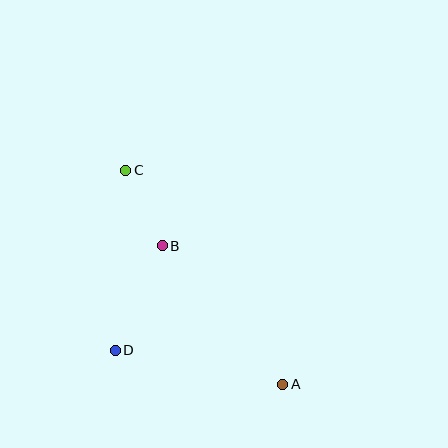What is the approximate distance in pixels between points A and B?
The distance between A and B is approximately 184 pixels.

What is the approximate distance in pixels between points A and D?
The distance between A and D is approximately 171 pixels.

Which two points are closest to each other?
Points B and C are closest to each other.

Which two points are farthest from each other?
Points A and C are farthest from each other.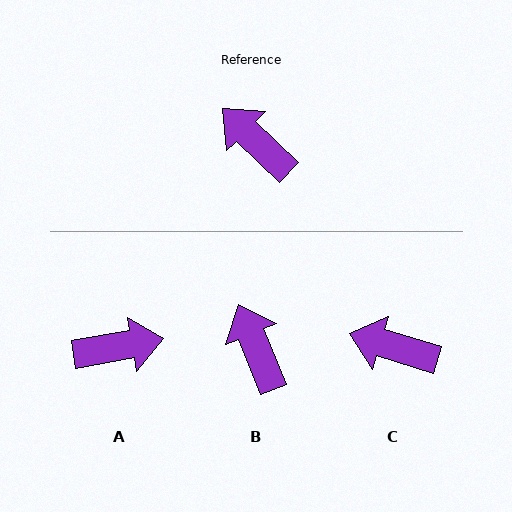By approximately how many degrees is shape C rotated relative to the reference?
Approximately 27 degrees counter-clockwise.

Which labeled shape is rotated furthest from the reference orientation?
A, about 126 degrees away.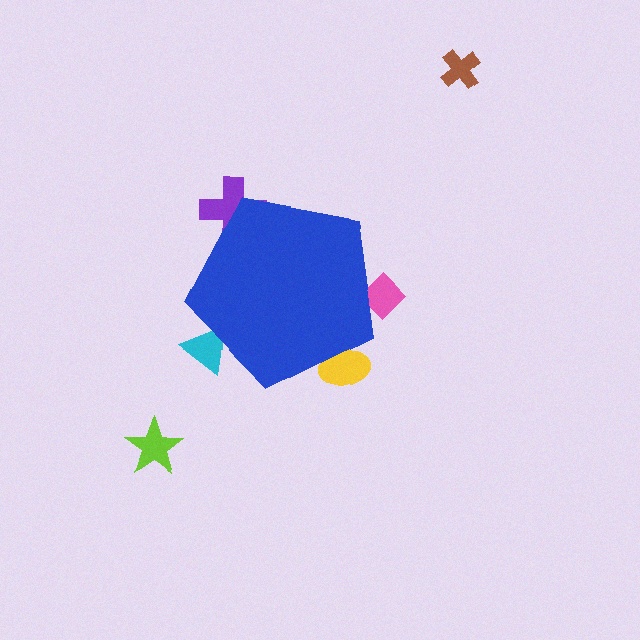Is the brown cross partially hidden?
No, the brown cross is fully visible.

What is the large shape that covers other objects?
A blue pentagon.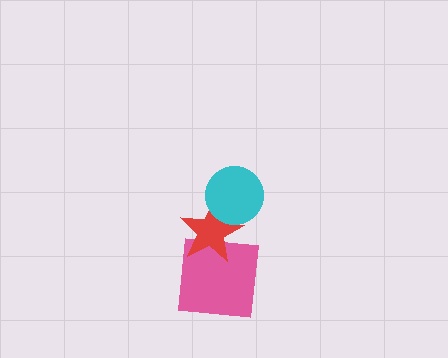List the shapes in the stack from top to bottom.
From top to bottom: the cyan circle, the red star, the pink square.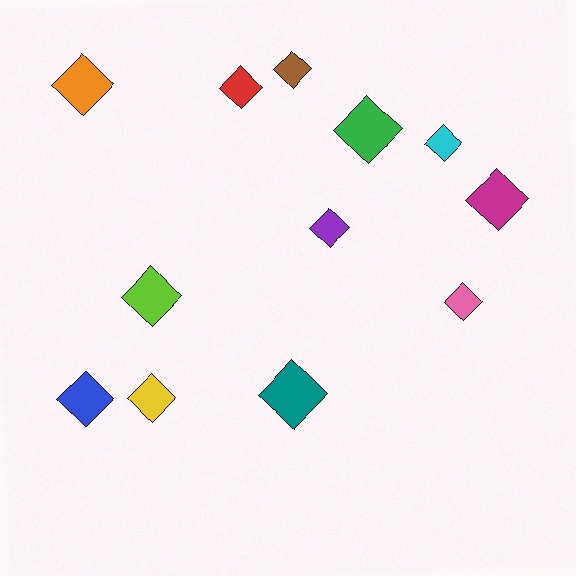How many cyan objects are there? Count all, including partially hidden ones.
There is 1 cyan object.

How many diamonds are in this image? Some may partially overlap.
There are 12 diamonds.